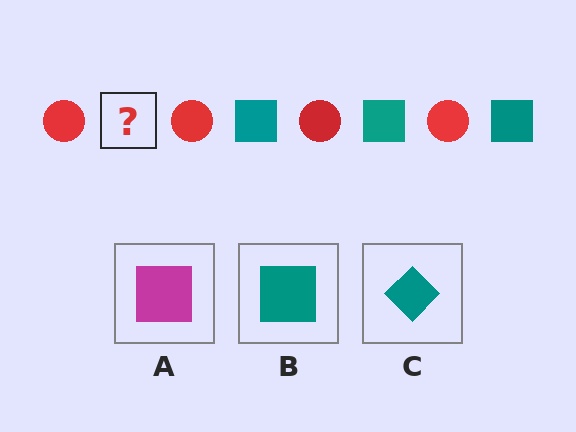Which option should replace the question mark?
Option B.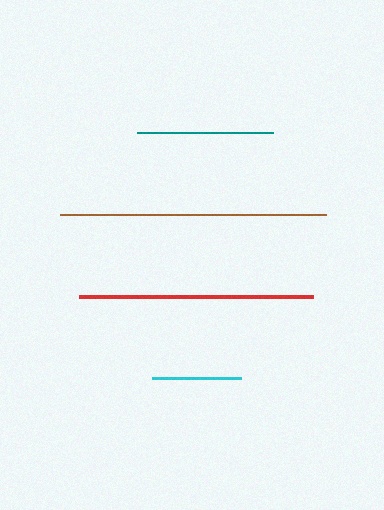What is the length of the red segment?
The red segment is approximately 235 pixels long.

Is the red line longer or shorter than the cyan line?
The red line is longer than the cyan line.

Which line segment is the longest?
The brown line is the longest at approximately 266 pixels.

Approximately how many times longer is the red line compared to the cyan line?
The red line is approximately 2.7 times the length of the cyan line.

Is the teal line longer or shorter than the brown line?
The brown line is longer than the teal line.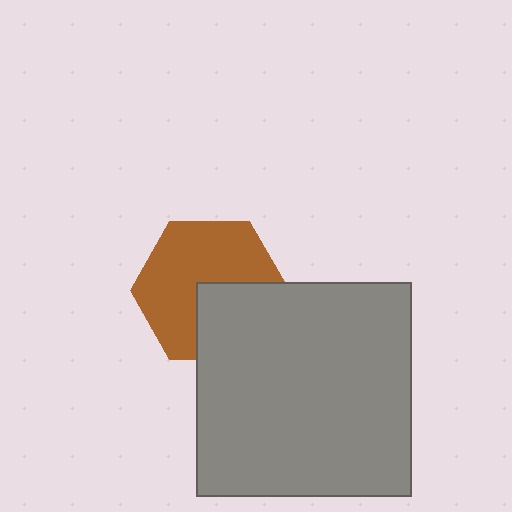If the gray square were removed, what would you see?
You would see the complete brown hexagon.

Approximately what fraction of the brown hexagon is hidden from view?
Roughly 36% of the brown hexagon is hidden behind the gray square.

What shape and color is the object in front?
The object in front is a gray square.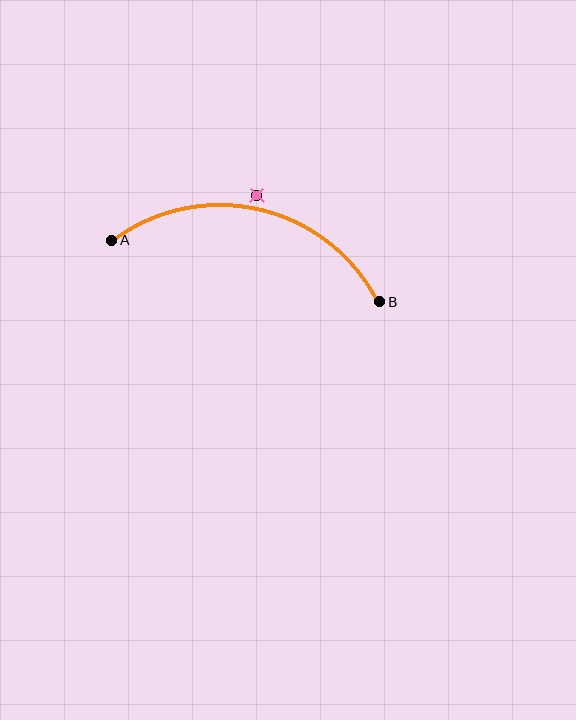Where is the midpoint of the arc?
The arc midpoint is the point on the curve farthest from the straight line joining A and B. It sits above that line.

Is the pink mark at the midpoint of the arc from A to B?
No — the pink mark does not lie on the arc at all. It sits slightly outside the curve.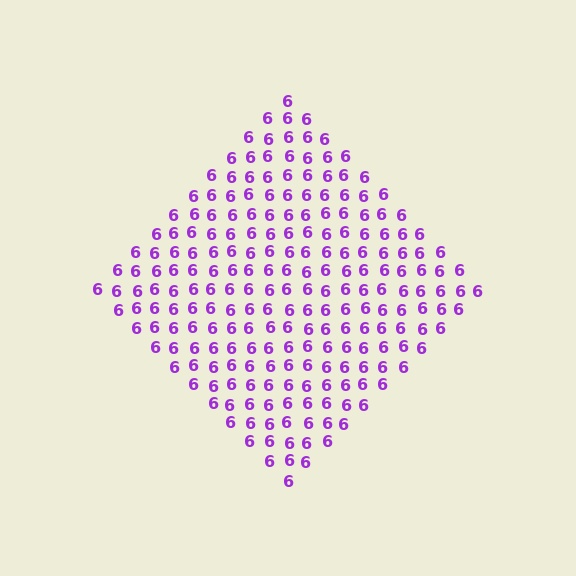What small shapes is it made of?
It is made of small digit 6's.